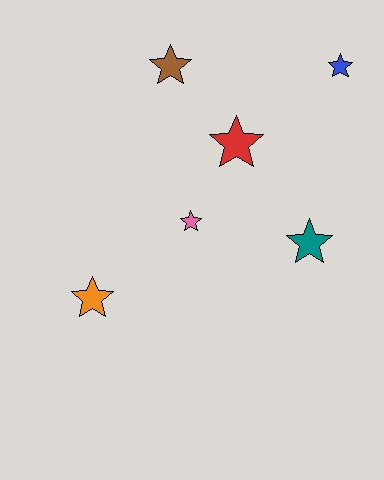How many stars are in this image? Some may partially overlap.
There are 6 stars.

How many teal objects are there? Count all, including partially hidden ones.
There is 1 teal object.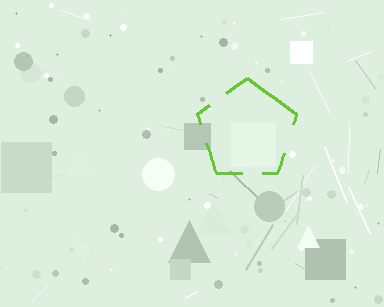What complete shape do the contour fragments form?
The contour fragments form a pentagon.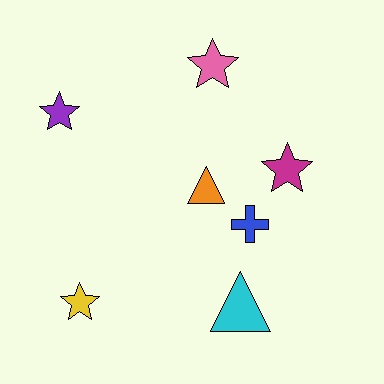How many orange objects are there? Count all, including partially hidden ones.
There is 1 orange object.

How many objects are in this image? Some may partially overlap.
There are 7 objects.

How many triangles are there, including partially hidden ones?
There are 2 triangles.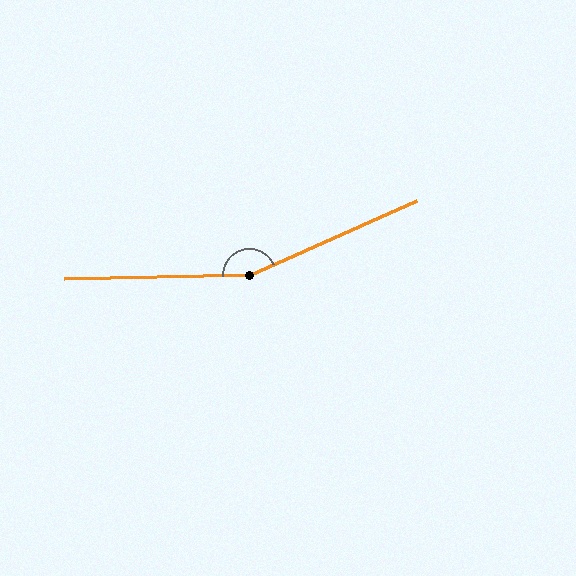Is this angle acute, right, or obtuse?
It is obtuse.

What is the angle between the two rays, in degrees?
Approximately 157 degrees.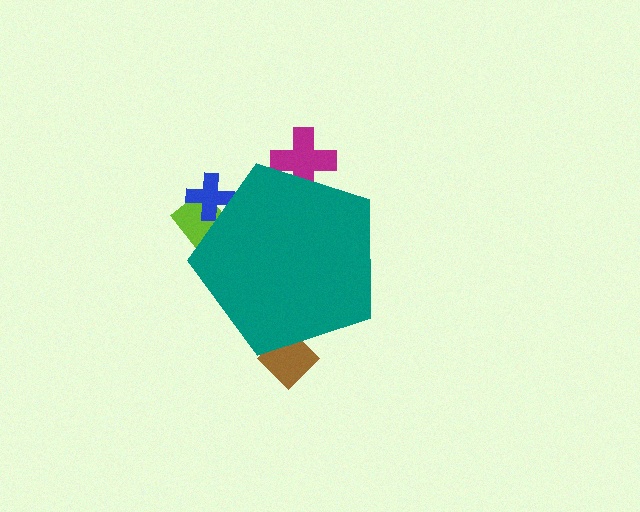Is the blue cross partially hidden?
Yes, the blue cross is partially hidden behind the teal pentagon.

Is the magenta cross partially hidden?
Yes, the magenta cross is partially hidden behind the teal pentagon.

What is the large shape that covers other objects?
A teal pentagon.